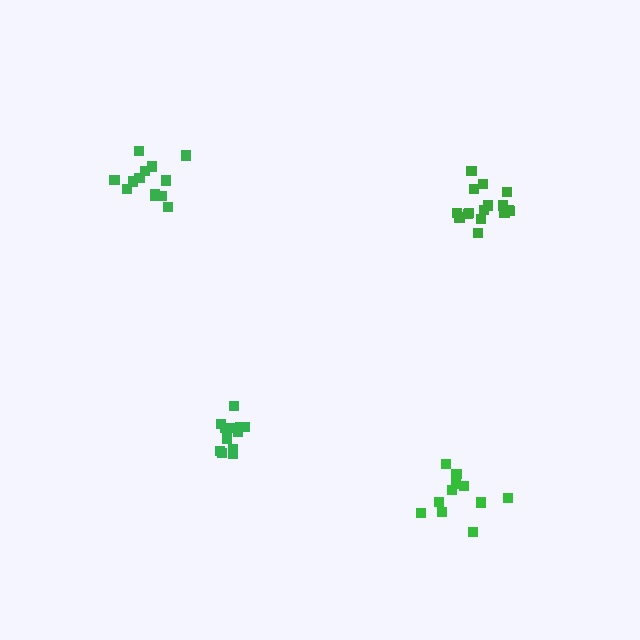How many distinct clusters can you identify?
There are 4 distinct clusters.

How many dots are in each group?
Group 1: 12 dots, Group 2: 11 dots, Group 3: 16 dots, Group 4: 13 dots (52 total).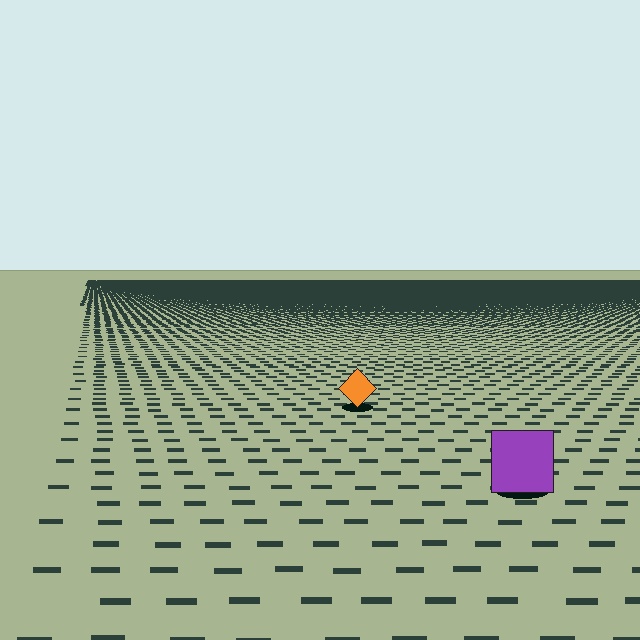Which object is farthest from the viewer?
The orange diamond is farthest from the viewer. It appears smaller and the ground texture around it is denser.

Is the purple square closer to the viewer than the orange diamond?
Yes. The purple square is closer — you can tell from the texture gradient: the ground texture is coarser near it.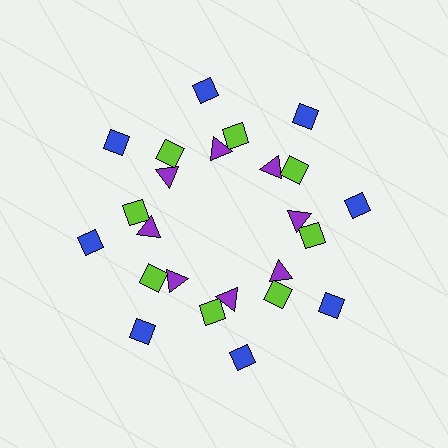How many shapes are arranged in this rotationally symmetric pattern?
There are 24 shapes, arranged in 8 groups of 3.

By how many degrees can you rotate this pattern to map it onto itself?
The pattern maps onto itself every 45 degrees of rotation.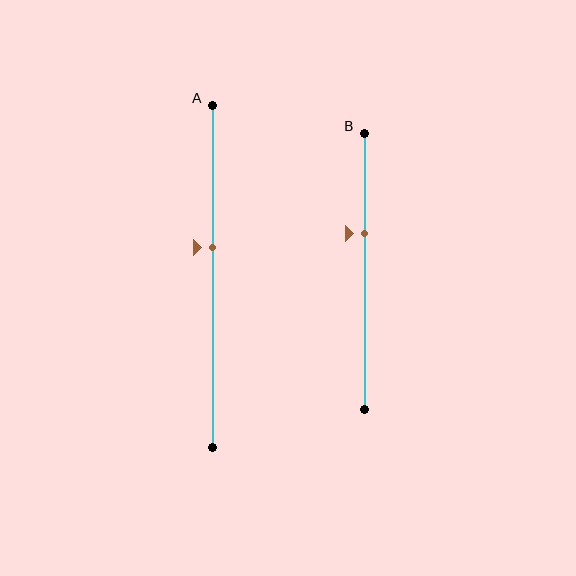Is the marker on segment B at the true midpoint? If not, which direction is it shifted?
No, the marker on segment B is shifted upward by about 14% of the segment length.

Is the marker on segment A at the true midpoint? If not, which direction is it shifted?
No, the marker on segment A is shifted upward by about 9% of the segment length.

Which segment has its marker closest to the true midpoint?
Segment A has its marker closest to the true midpoint.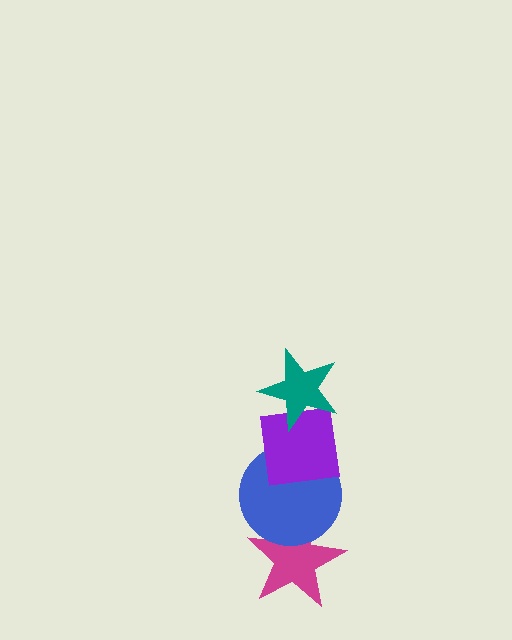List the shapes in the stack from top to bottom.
From top to bottom: the teal star, the purple square, the blue circle, the magenta star.